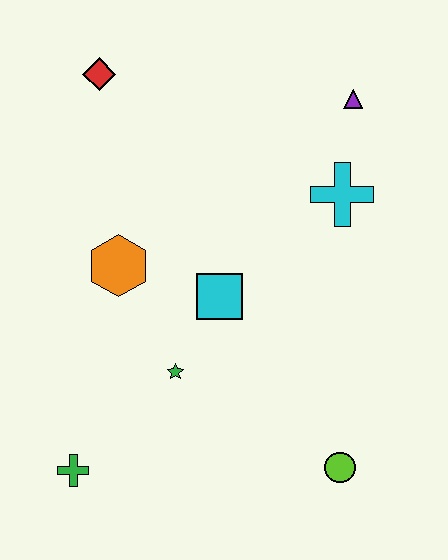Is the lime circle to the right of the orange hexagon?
Yes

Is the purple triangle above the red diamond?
No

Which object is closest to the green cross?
The green star is closest to the green cross.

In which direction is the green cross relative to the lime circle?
The green cross is to the left of the lime circle.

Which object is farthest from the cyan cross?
The green cross is farthest from the cyan cross.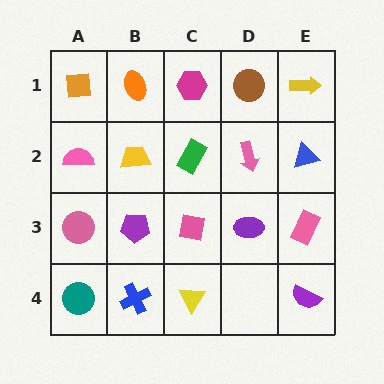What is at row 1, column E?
A yellow arrow.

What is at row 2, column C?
A green rectangle.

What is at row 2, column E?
A blue triangle.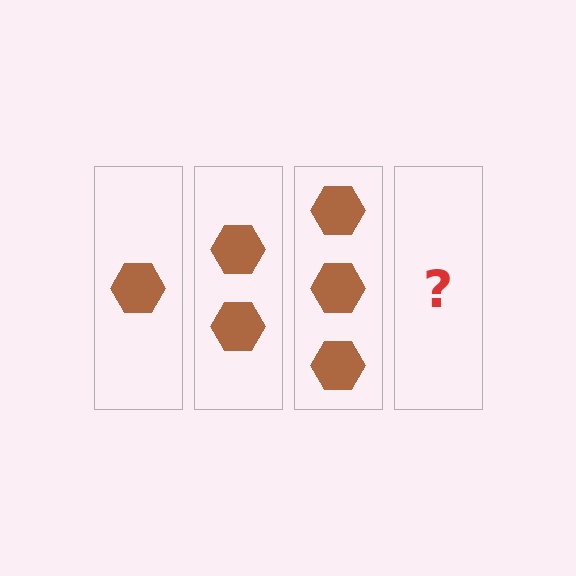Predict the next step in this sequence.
The next step is 4 hexagons.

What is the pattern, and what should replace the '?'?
The pattern is that each step adds one more hexagon. The '?' should be 4 hexagons.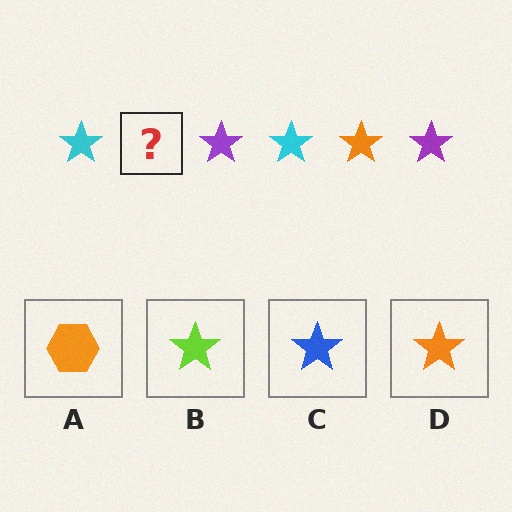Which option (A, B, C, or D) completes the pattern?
D.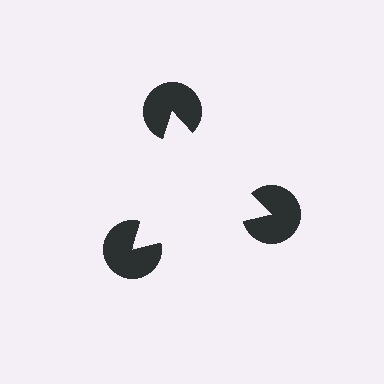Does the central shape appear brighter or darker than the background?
It typically appears slightly brighter than the background, even though no actual brightness change is drawn.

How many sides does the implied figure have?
3 sides.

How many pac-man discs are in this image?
There are 3 — one at each vertex of the illusory triangle.